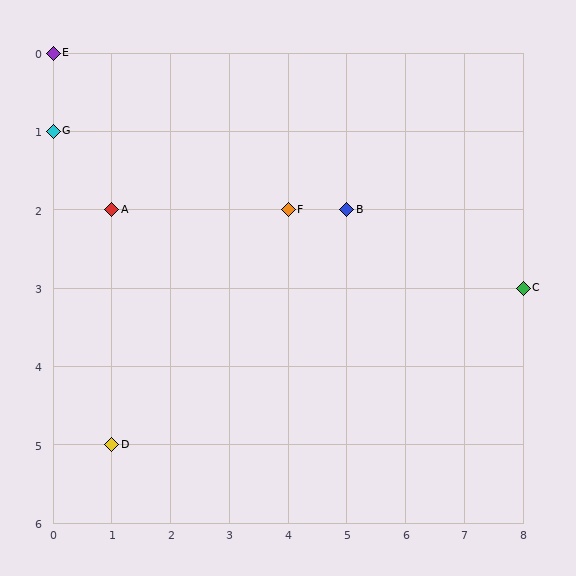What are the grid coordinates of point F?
Point F is at grid coordinates (4, 2).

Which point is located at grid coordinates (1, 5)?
Point D is at (1, 5).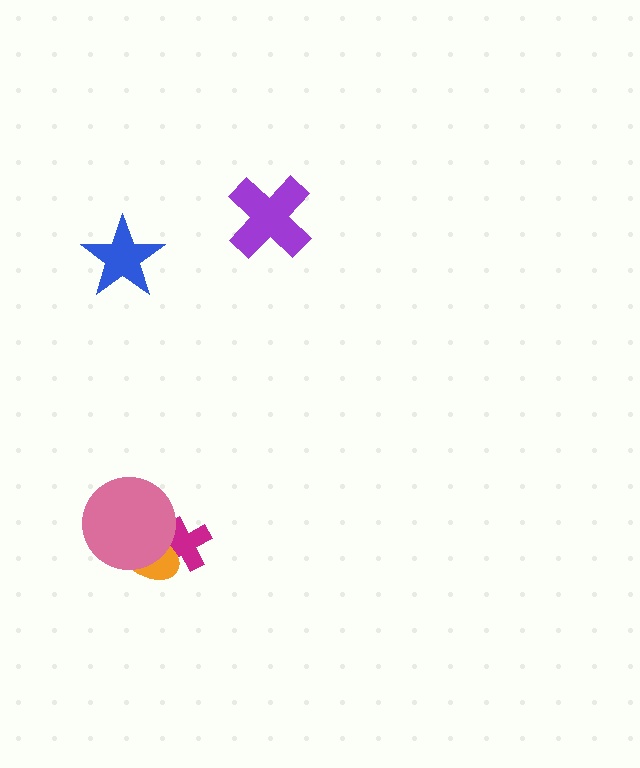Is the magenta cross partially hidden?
Yes, it is partially covered by another shape.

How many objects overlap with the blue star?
0 objects overlap with the blue star.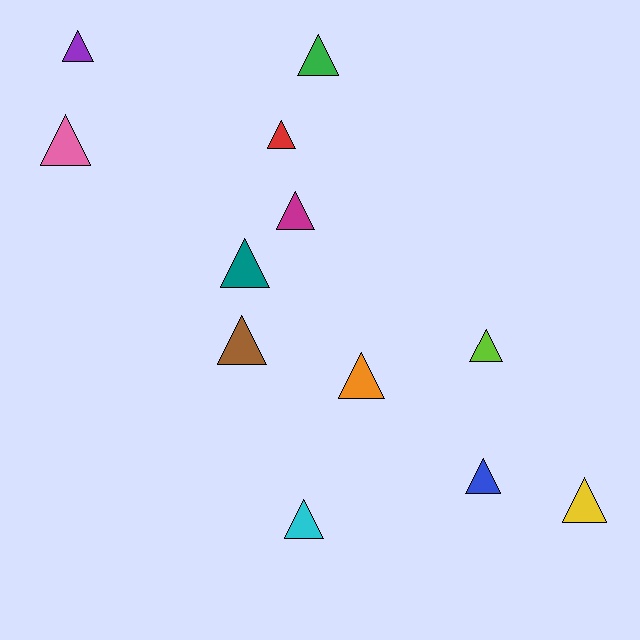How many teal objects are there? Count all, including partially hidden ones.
There is 1 teal object.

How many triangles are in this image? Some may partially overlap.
There are 12 triangles.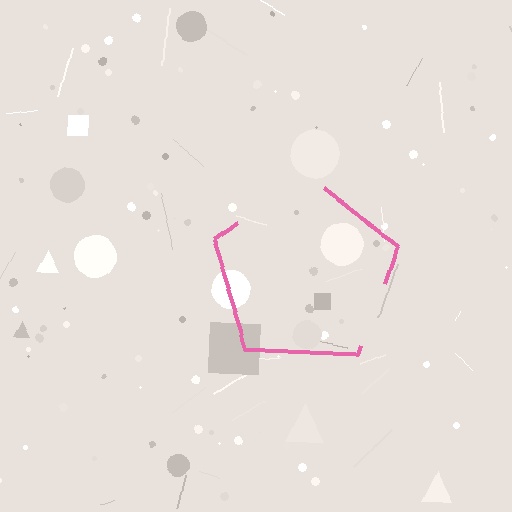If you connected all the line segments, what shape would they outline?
They would outline a pentagon.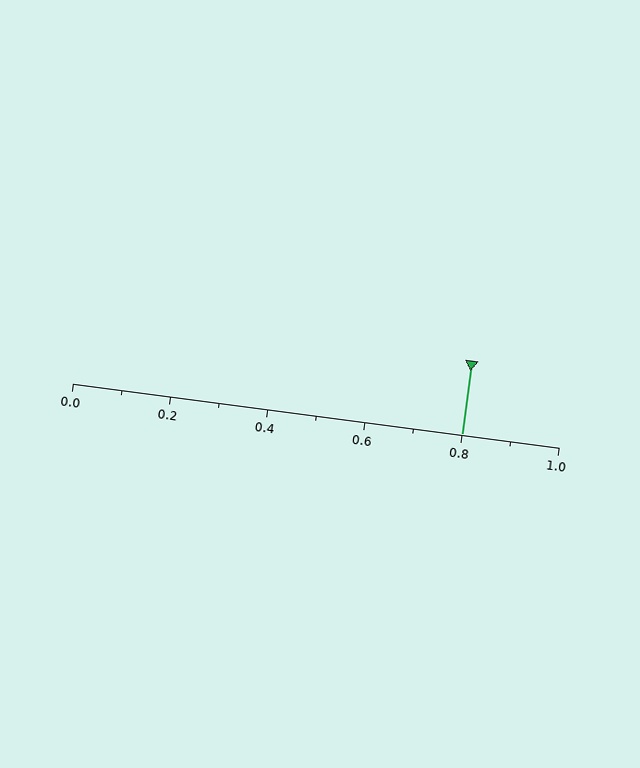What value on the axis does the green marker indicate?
The marker indicates approximately 0.8.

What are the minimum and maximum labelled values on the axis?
The axis runs from 0.0 to 1.0.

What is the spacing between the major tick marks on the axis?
The major ticks are spaced 0.2 apart.